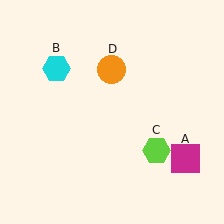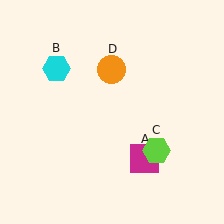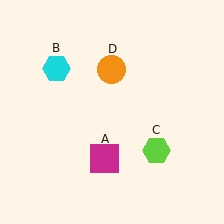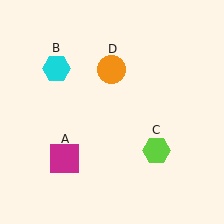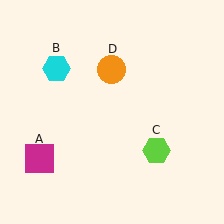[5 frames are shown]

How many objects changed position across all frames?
1 object changed position: magenta square (object A).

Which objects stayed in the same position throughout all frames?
Cyan hexagon (object B) and lime hexagon (object C) and orange circle (object D) remained stationary.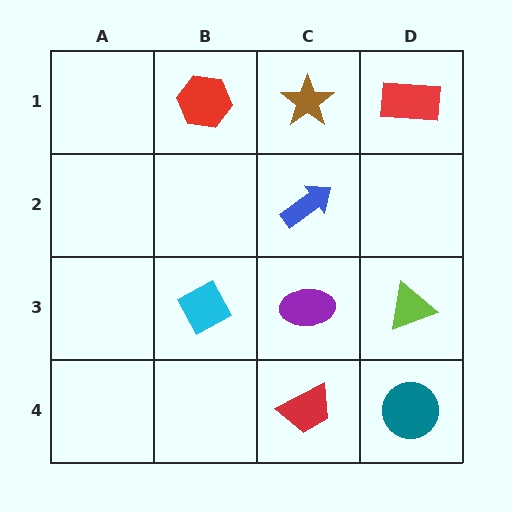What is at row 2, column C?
A blue arrow.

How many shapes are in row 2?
1 shape.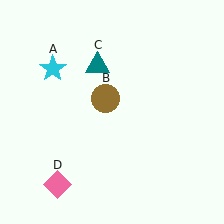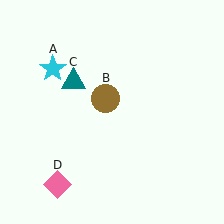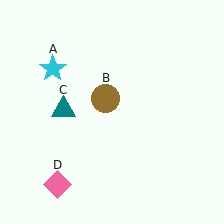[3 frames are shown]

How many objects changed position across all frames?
1 object changed position: teal triangle (object C).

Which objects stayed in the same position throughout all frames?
Cyan star (object A) and brown circle (object B) and pink diamond (object D) remained stationary.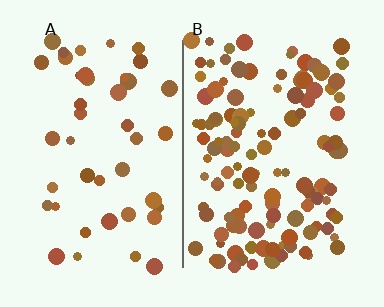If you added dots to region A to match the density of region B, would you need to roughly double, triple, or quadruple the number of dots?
Approximately triple.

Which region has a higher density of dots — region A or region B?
B (the right).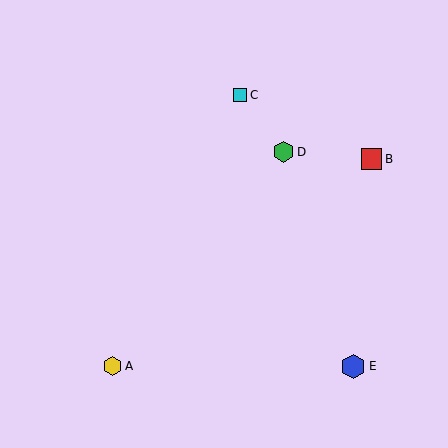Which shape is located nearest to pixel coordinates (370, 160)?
The red square (labeled B) at (372, 159) is nearest to that location.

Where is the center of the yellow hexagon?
The center of the yellow hexagon is at (113, 366).